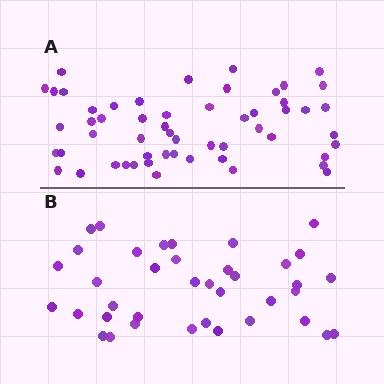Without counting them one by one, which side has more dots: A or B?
Region A (the top region) has more dots.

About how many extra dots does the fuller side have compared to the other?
Region A has approximately 15 more dots than region B.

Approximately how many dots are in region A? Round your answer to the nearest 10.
About 60 dots. (The exact count is 55, which rounds to 60.)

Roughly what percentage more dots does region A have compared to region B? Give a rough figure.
About 45% more.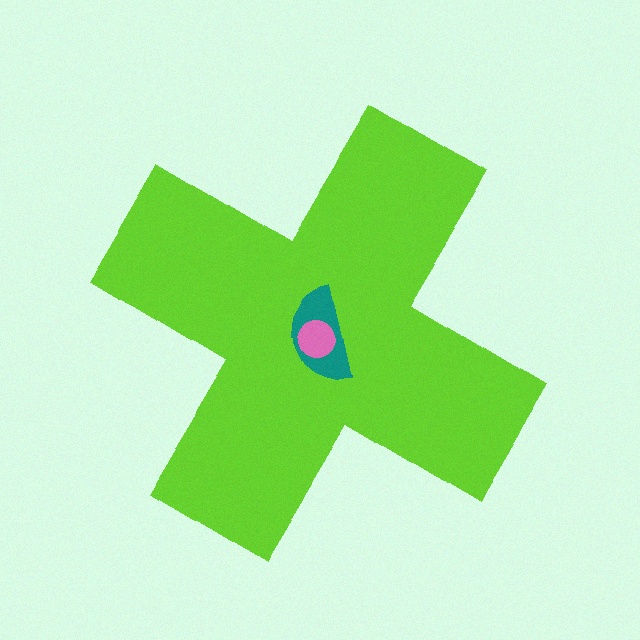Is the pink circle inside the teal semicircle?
Yes.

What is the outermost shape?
The lime cross.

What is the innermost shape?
The pink circle.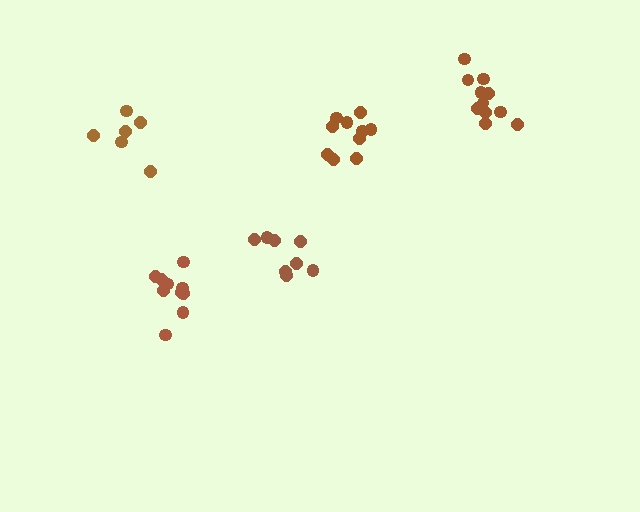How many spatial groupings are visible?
There are 5 spatial groupings.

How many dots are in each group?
Group 1: 8 dots, Group 2: 10 dots, Group 3: 11 dots, Group 4: 10 dots, Group 5: 6 dots (45 total).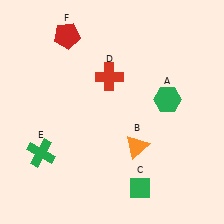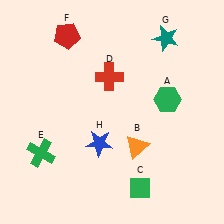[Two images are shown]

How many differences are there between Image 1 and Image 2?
There are 2 differences between the two images.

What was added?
A teal star (G), a blue star (H) were added in Image 2.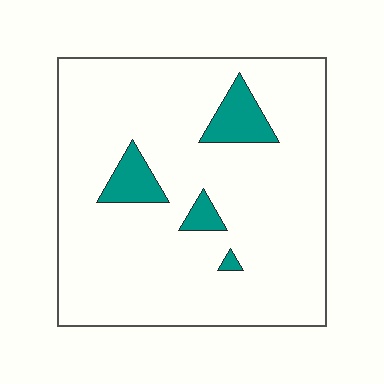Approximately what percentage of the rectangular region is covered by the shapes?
Approximately 10%.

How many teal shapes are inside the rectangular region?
4.